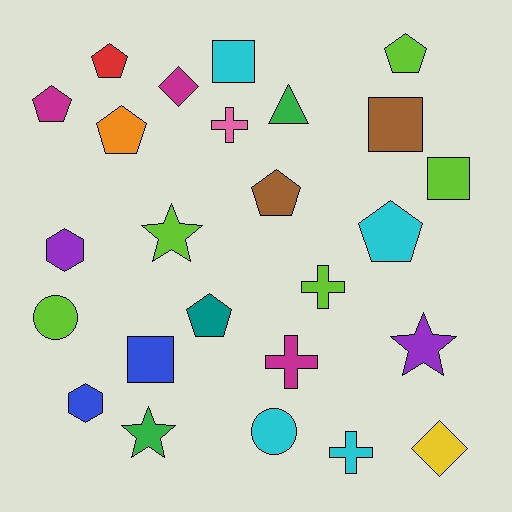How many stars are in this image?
There are 3 stars.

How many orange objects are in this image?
There is 1 orange object.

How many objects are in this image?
There are 25 objects.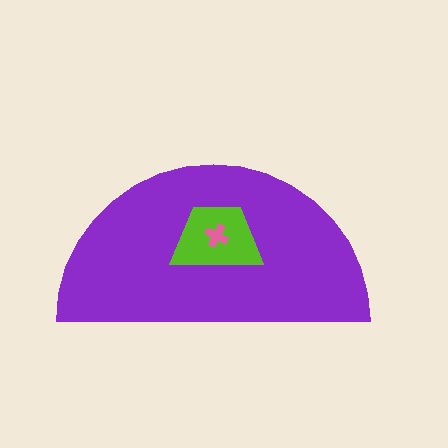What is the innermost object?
The pink cross.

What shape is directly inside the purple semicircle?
The lime trapezoid.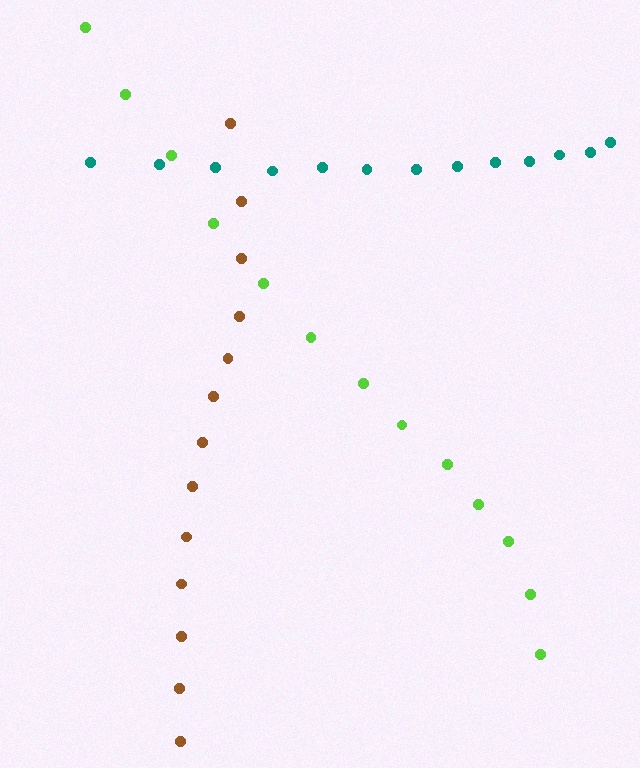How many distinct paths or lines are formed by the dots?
There are 3 distinct paths.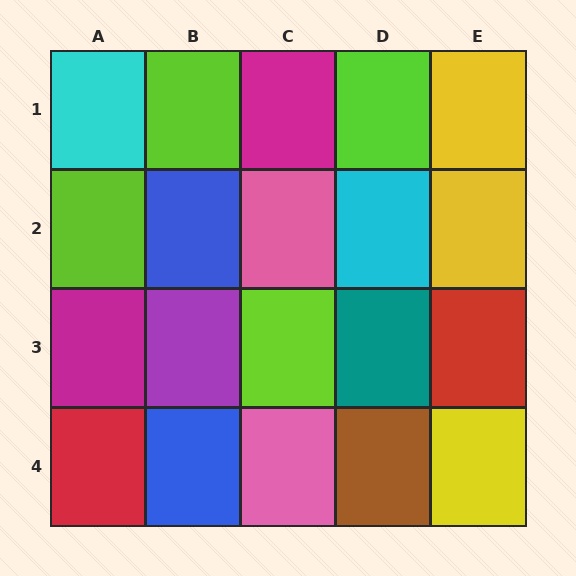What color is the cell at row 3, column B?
Purple.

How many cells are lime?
4 cells are lime.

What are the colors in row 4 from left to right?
Red, blue, pink, brown, yellow.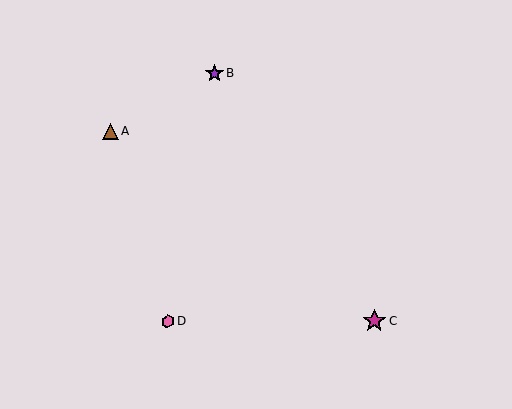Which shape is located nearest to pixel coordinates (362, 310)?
The magenta star (labeled C) at (374, 321) is nearest to that location.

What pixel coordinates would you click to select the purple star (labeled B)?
Click at (215, 74) to select the purple star B.